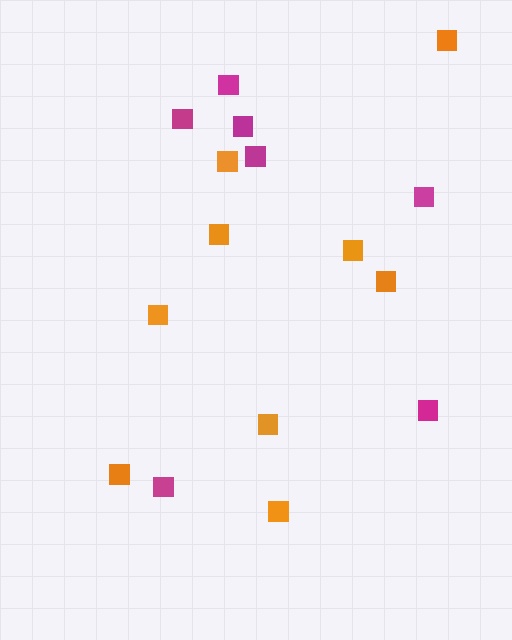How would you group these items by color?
There are 2 groups: one group of orange squares (9) and one group of magenta squares (7).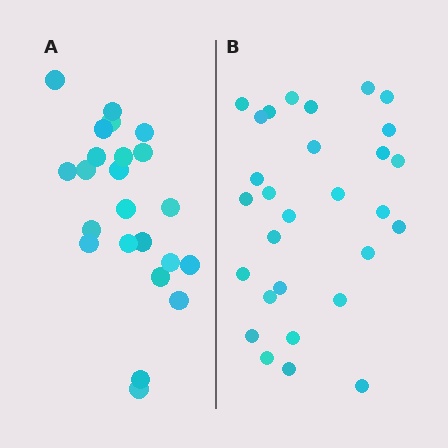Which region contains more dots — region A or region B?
Region B (the right region) has more dots.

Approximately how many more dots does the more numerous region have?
Region B has about 6 more dots than region A.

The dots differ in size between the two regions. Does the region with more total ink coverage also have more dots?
No. Region A has more total ink coverage because its dots are larger, but region B actually contains more individual dots. Total area can be misleading — the number of items is what matters here.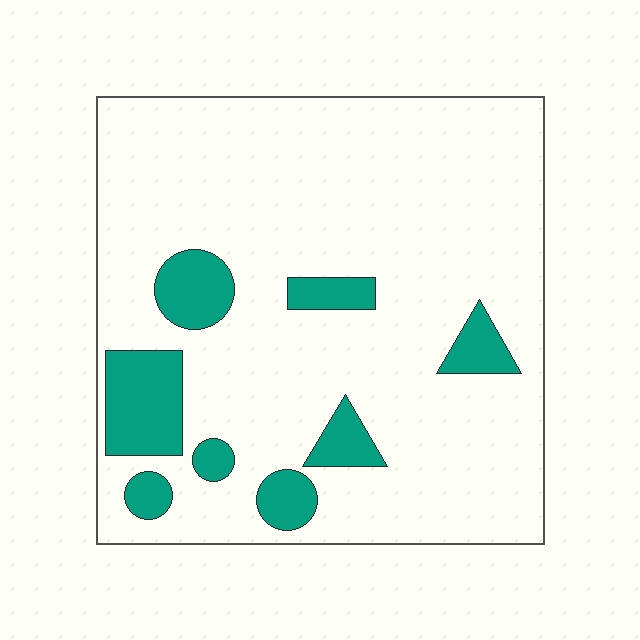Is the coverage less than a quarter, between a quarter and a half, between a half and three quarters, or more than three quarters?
Less than a quarter.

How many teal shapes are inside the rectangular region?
8.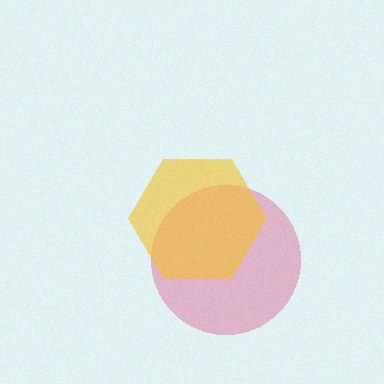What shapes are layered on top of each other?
The layered shapes are: a pink circle, a yellow hexagon.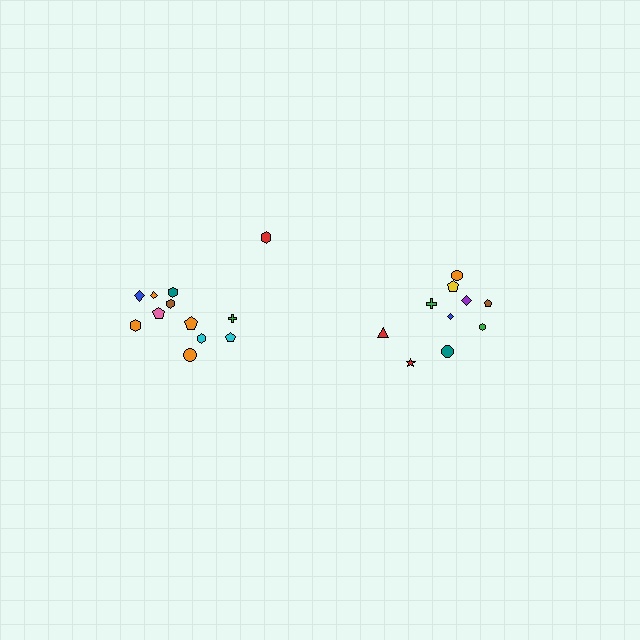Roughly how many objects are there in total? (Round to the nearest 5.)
Roughly 20 objects in total.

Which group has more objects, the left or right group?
The left group.